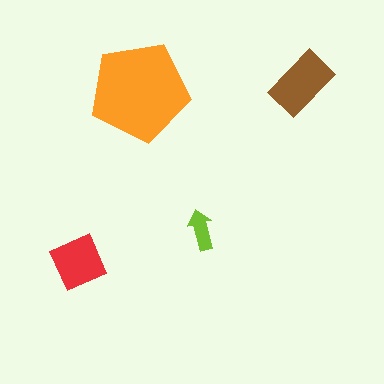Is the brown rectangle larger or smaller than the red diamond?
Larger.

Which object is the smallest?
The lime arrow.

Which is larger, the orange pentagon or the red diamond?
The orange pentagon.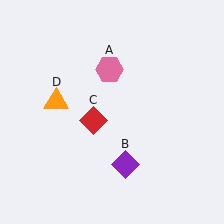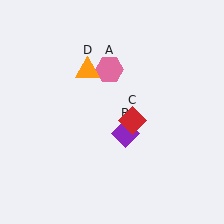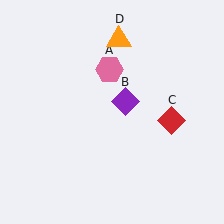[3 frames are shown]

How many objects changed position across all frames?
3 objects changed position: purple diamond (object B), red diamond (object C), orange triangle (object D).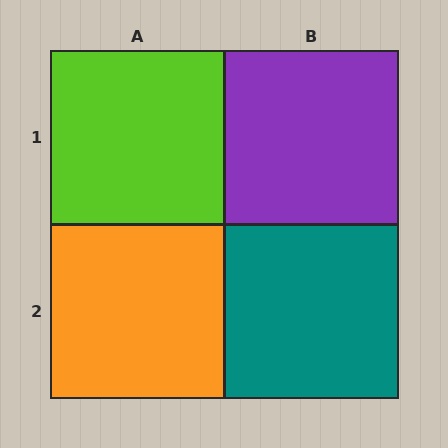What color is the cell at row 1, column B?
Purple.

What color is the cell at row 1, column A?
Lime.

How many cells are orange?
1 cell is orange.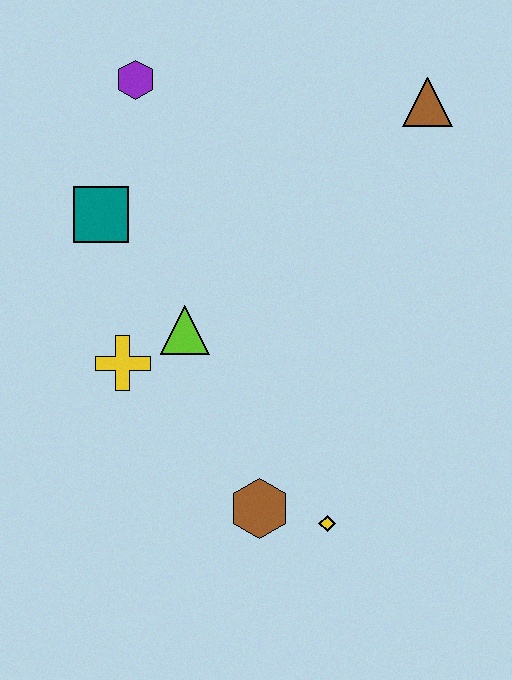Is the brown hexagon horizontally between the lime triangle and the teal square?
No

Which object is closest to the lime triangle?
The yellow cross is closest to the lime triangle.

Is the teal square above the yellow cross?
Yes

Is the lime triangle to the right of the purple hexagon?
Yes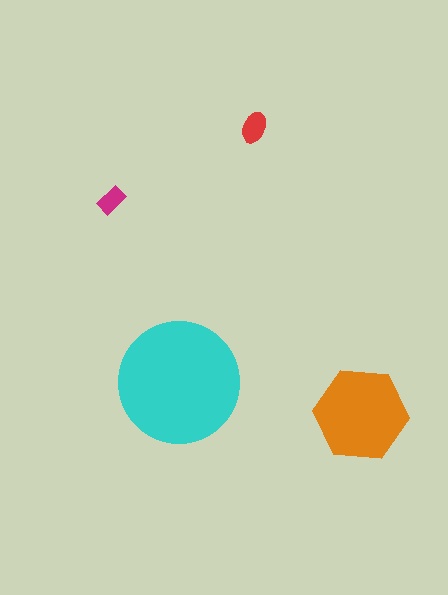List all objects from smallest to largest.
The magenta rectangle, the red ellipse, the orange hexagon, the cyan circle.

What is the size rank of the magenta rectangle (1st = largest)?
4th.